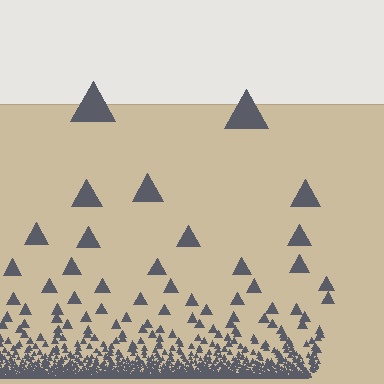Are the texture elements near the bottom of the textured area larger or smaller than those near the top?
Smaller. The gradient is inverted — elements near the bottom are smaller and denser.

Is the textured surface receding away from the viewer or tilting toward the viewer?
The surface appears to tilt toward the viewer. Texture elements get larger and sparser toward the top.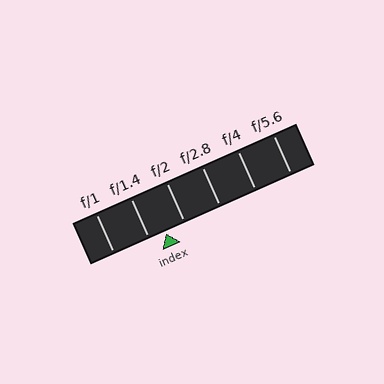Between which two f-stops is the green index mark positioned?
The index mark is between f/1.4 and f/2.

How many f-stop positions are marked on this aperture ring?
There are 6 f-stop positions marked.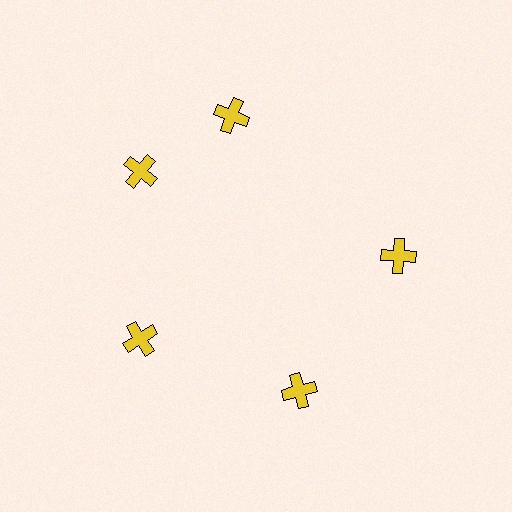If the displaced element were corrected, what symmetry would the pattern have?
It would have 5-fold rotational symmetry — the pattern would map onto itself every 72 degrees.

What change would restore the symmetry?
The symmetry would be restored by rotating it back into even spacing with its neighbors so that all 5 crosses sit at equal angles and equal distance from the center.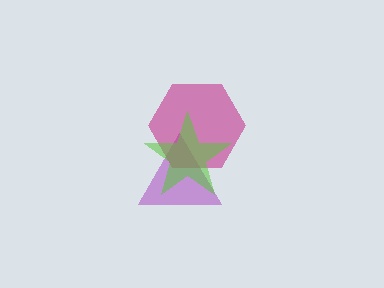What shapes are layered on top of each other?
The layered shapes are: a purple triangle, a magenta hexagon, a lime star.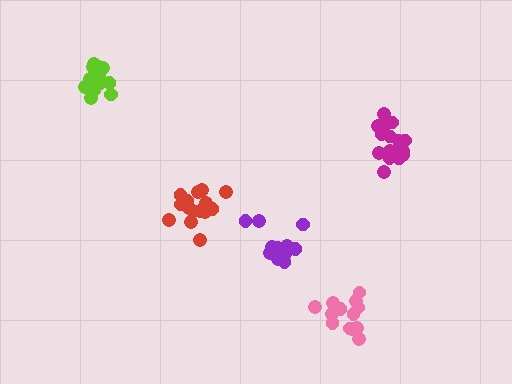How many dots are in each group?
Group 1: 16 dots, Group 2: 17 dots, Group 3: 16 dots, Group 4: 15 dots, Group 5: 13 dots (77 total).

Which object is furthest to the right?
The magenta cluster is rightmost.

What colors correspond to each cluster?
The clusters are colored: red, magenta, purple, lime, pink.